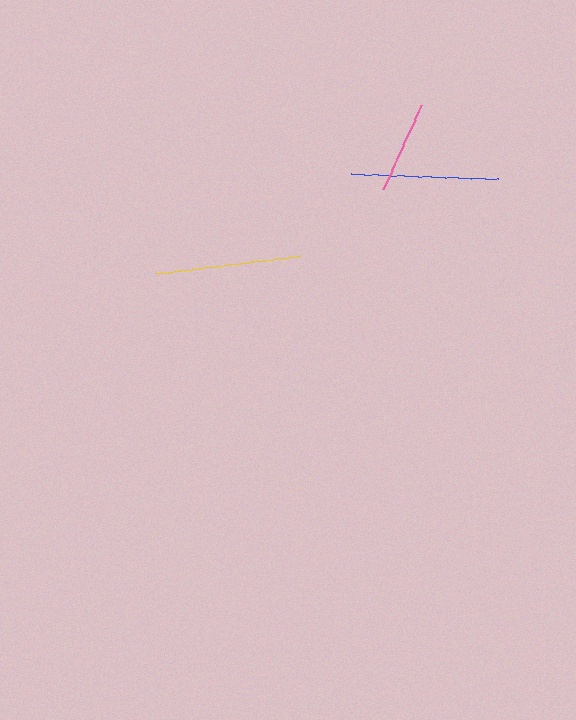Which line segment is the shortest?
The pink line is the shortest at approximately 92 pixels.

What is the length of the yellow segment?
The yellow segment is approximately 145 pixels long.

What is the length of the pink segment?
The pink segment is approximately 92 pixels long.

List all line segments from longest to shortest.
From longest to shortest: blue, yellow, pink.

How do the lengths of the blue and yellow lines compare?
The blue and yellow lines are approximately the same length.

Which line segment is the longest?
The blue line is the longest at approximately 147 pixels.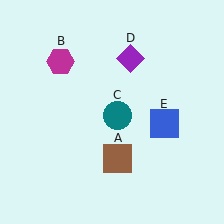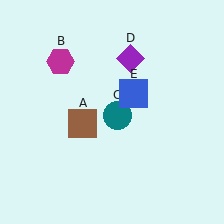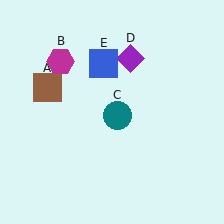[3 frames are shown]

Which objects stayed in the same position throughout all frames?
Magenta hexagon (object B) and teal circle (object C) and purple diamond (object D) remained stationary.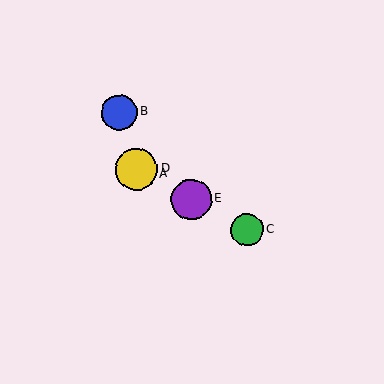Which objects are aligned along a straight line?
Objects A, C, D, E are aligned along a straight line.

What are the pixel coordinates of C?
Object C is at (247, 230).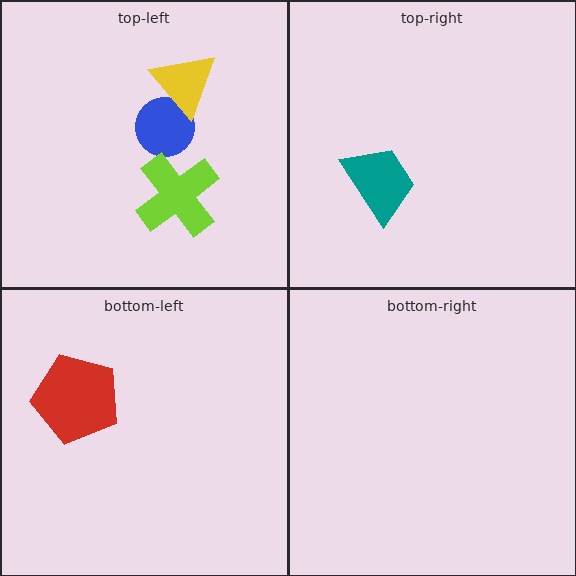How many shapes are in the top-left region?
3.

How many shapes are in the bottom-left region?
1.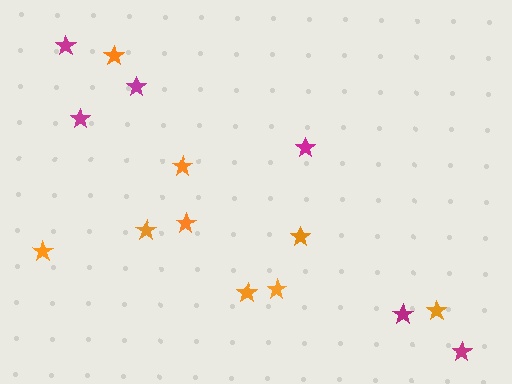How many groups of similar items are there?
There are 2 groups: one group of magenta stars (6) and one group of orange stars (9).